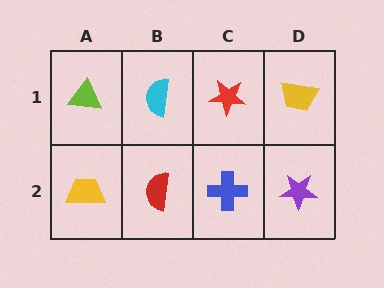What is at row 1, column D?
A yellow trapezoid.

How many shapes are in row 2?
4 shapes.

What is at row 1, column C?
A red star.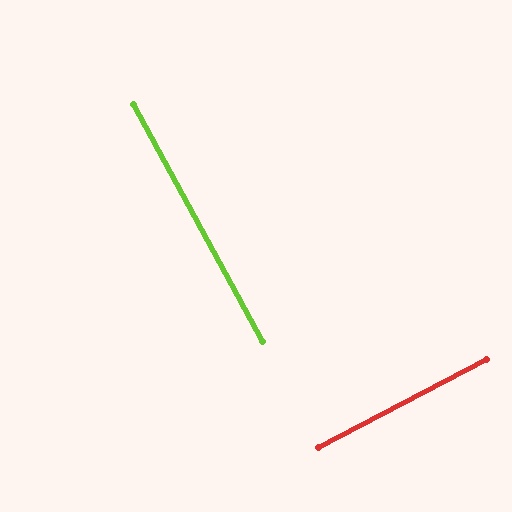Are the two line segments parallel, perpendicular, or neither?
Perpendicular — they meet at approximately 89°.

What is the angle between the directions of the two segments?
Approximately 89 degrees.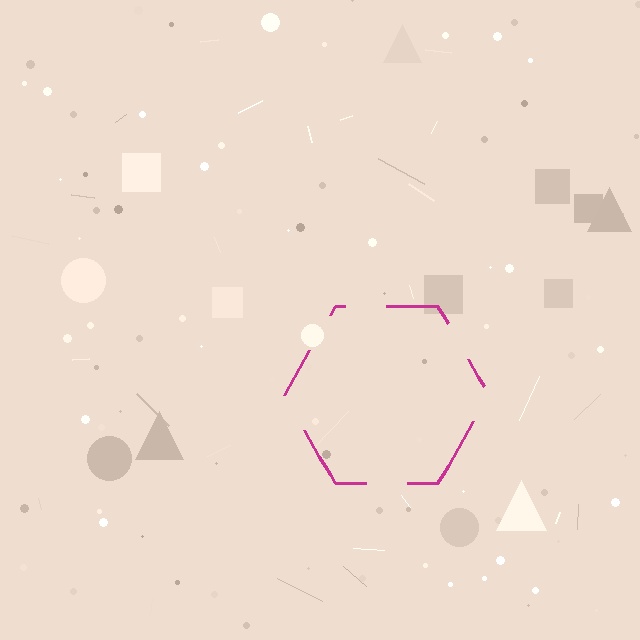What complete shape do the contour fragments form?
The contour fragments form a hexagon.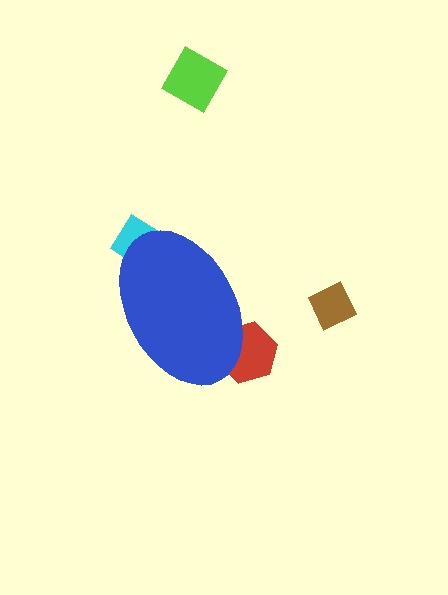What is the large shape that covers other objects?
A blue ellipse.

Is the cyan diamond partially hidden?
Yes, the cyan diamond is partially hidden behind the blue ellipse.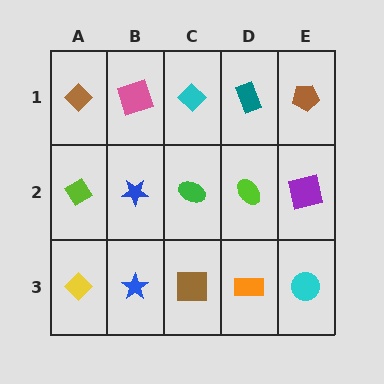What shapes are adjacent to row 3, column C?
A green ellipse (row 2, column C), a blue star (row 3, column B), an orange rectangle (row 3, column D).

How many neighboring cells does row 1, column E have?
2.